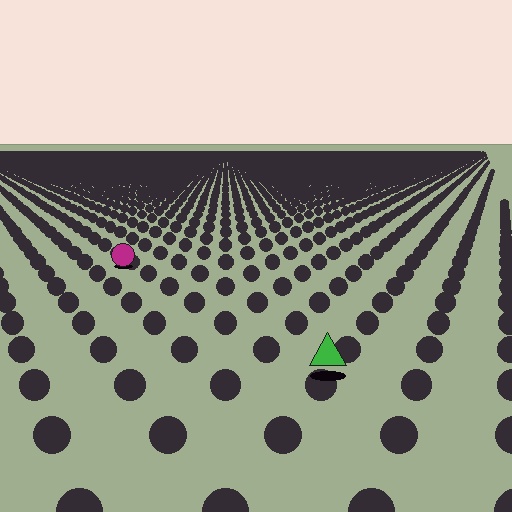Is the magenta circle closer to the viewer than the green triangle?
No. The green triangle is closer — you can tell from the texture gradient: the ground texture is coarser near it.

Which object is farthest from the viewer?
The magenta circle is farthest from the viewer. It appears smaller and the ground texture around it is denser.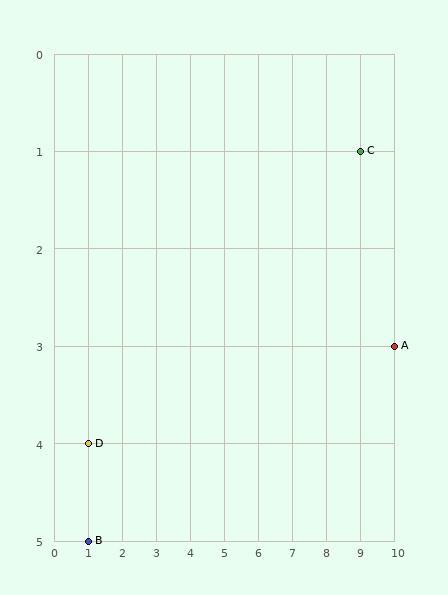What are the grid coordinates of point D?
Point D is at grid coordinates (1, 4).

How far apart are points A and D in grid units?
Points A and D are 9 columns and 1 row apart (about 9.1 grid units diagonally).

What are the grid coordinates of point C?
Point C is at grid coordinates (9, 1).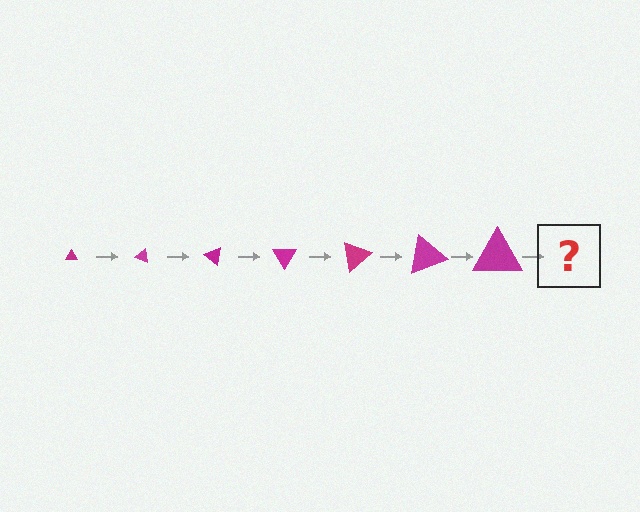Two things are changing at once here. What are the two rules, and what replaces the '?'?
The two rules are that the triangle grows larger each step and it rotates 20 degrees each step. The '?' should be a triangle, larger than the previous one and rotated 140 degrees from the start.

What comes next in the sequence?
The next element should be a triangle, larger than the previous one and rotated 140 degrees from the start.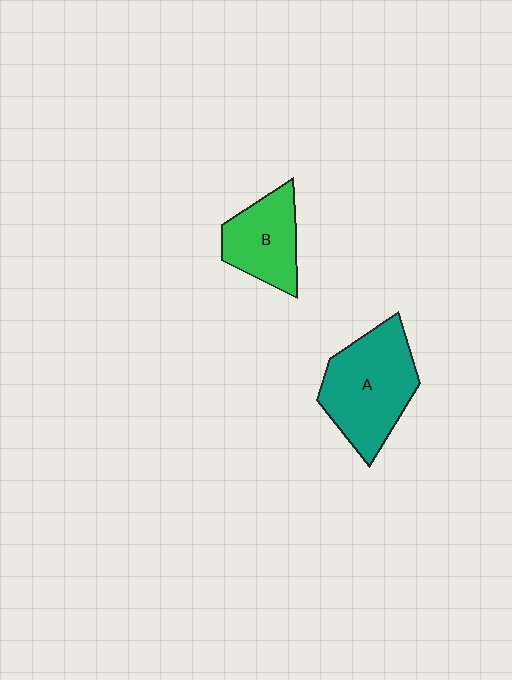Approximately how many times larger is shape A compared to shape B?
Approximately 1.5 times.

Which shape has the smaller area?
Shape B (green).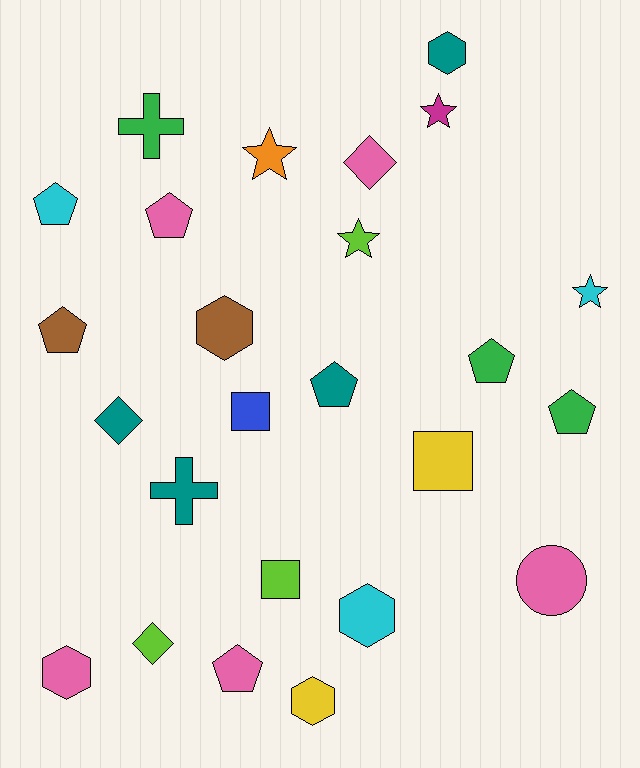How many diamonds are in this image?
There are 3 diamonds.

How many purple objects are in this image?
There are no purple objects.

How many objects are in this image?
There are 25 objects.